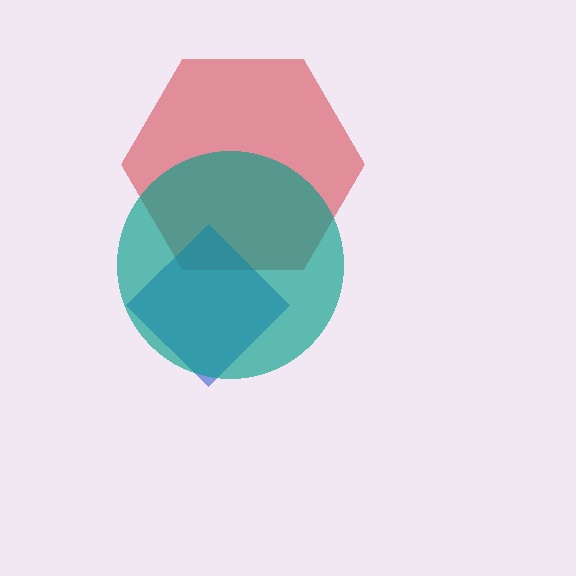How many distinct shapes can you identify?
There are 3 distinct shapes: a red hexagon, a blue diamond, a teal circle.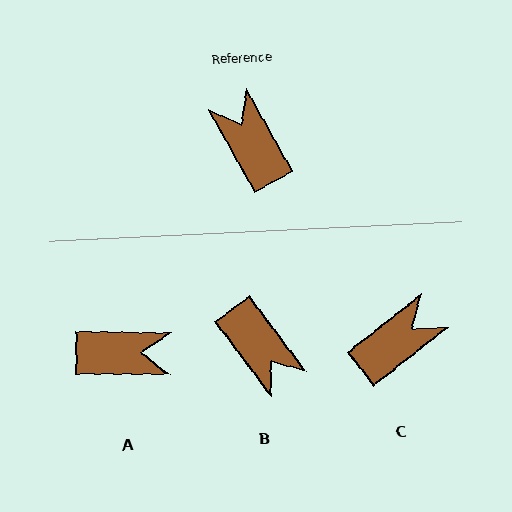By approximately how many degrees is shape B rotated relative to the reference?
Approximately 172 degrees clockwise.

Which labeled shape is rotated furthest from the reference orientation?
B, about 172 degrees away.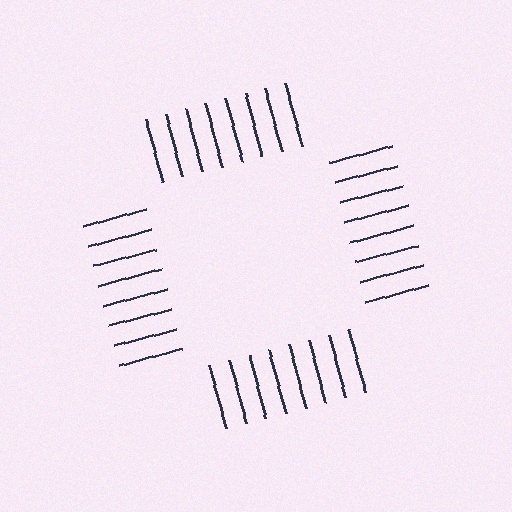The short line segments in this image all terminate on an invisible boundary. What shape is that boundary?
An illusory square — the line segments terminate on its edges but no continuous stroke is drawn.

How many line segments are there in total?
32 — 8 along each of the 4 edges.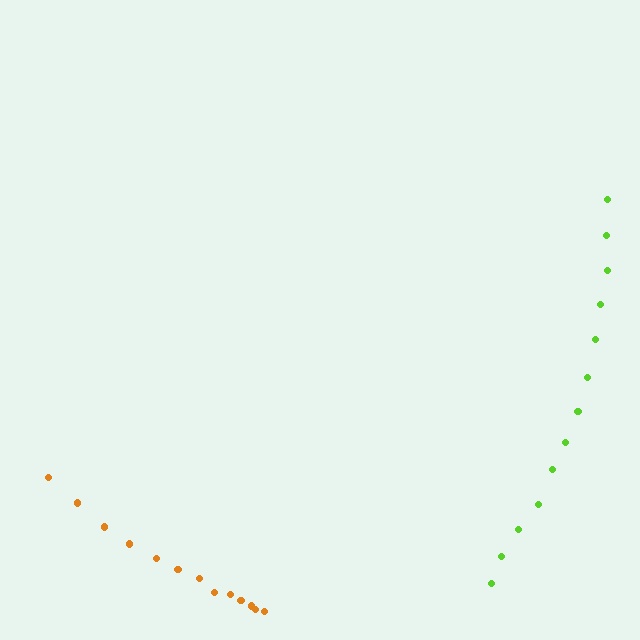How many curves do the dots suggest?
There are 2 distinct paths.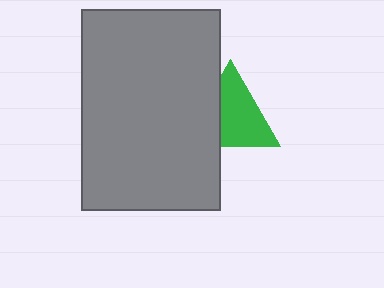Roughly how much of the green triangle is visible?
Most of it is visible (roughly 66%).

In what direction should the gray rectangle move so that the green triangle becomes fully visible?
The gray rectangle should move left. That is the shortest direction to clear the overlap and leave the green triangle fully visible.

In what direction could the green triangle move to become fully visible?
The green triangle could move right. That would shift it out from behind the gray rectangle entirely.